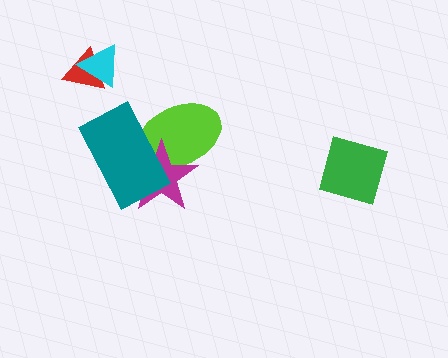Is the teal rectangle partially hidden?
No, no other shape covers it.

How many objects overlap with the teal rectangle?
2 objects overlap with the teal rectangle.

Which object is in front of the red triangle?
The cyan triangle is in front of the red triangle.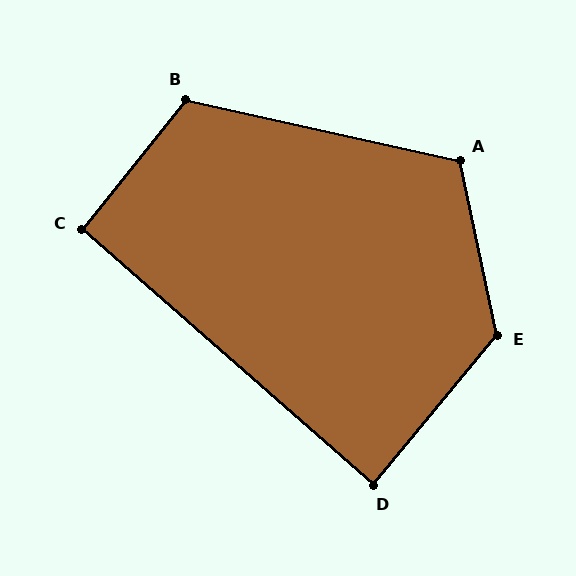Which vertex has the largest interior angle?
E, at approximately 128 degrees.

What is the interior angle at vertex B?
Approximately 116 degrees (obtuse).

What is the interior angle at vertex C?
Approximately 93 degrees (approximately right).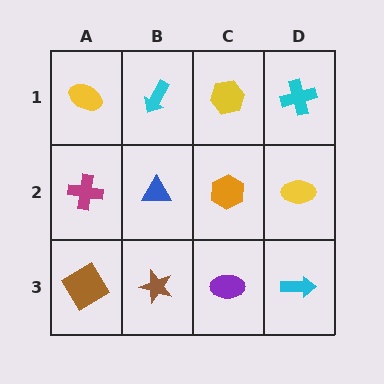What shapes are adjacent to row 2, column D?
A cyan cross (row 1, column D), a cyan arrow (row 3, column D), an orange hexagon (row 2, column C).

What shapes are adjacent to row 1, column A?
A magenta cross (row 2, column A), a cyan arrow (row 1, column B).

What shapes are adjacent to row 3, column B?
A blue triangle (row 2, column B), a brown diamond (row 3, column A), a purple ellipse (row 3, column C).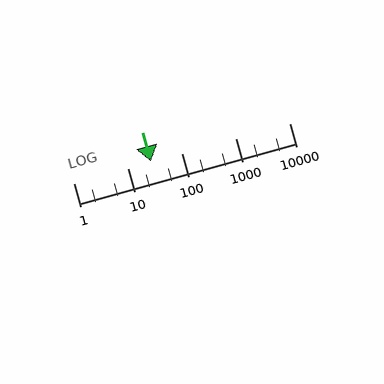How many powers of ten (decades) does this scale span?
The scale spans 4 decades, from 1 to 10000.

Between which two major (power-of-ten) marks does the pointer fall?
The pointer is between 10 and 100.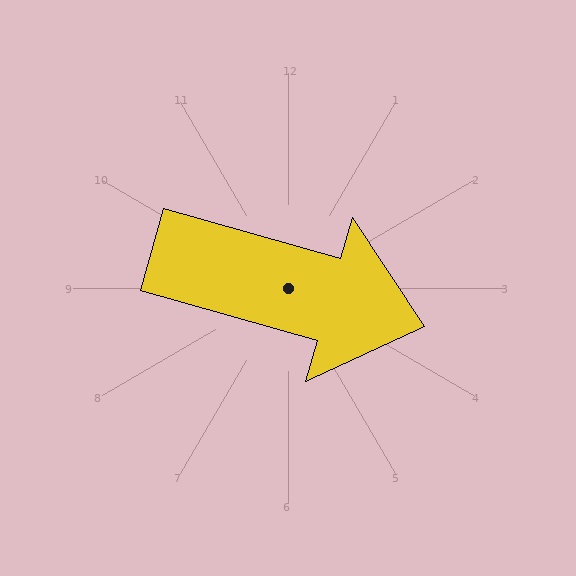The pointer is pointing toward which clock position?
Roughly 4 o'clock.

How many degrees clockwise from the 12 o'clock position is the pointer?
Approximately 106 degrees.